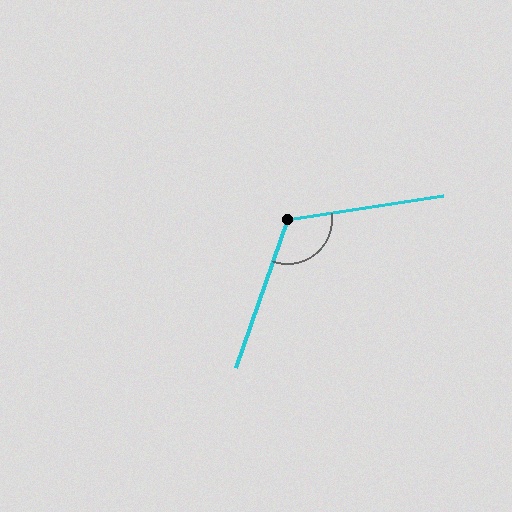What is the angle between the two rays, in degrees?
Approximately 118 degrees.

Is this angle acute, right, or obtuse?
It is obtuse.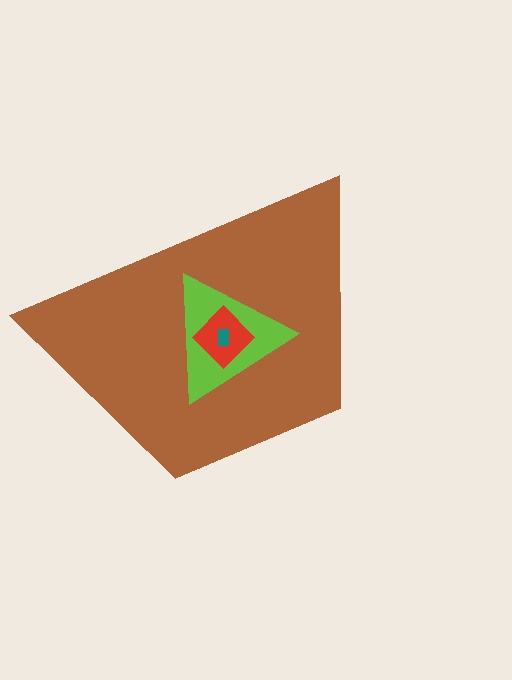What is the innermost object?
The teal rectangle.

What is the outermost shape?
The brown trapezoid.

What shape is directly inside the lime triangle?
The red diamond.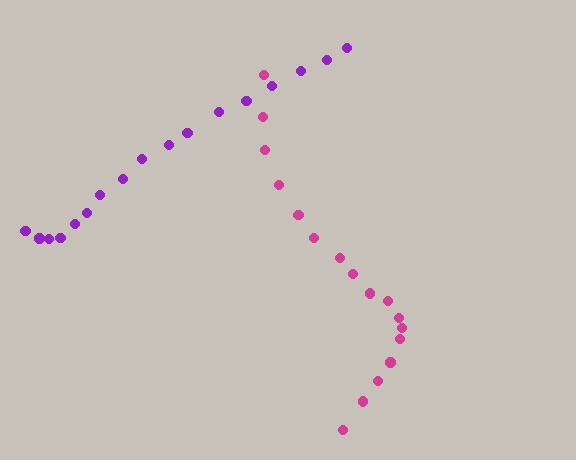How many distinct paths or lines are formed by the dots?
There are 2 distinct paths.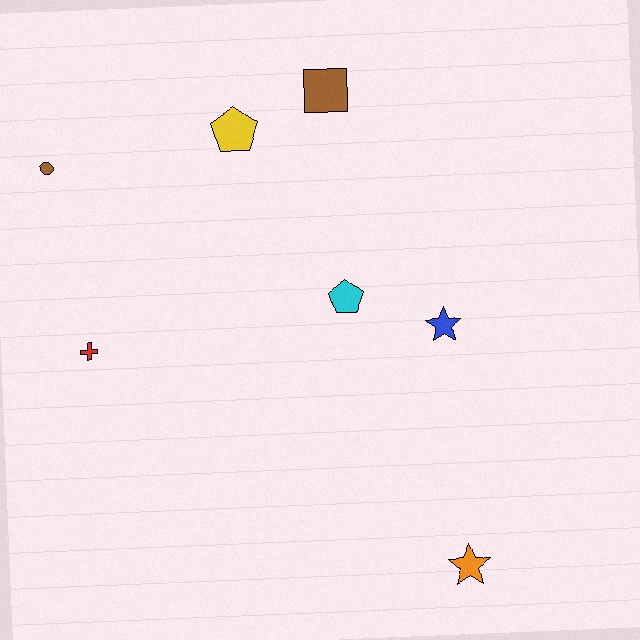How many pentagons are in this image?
There are 2 pentagons.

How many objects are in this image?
There are 7 objects.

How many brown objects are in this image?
There are 2 brown objects.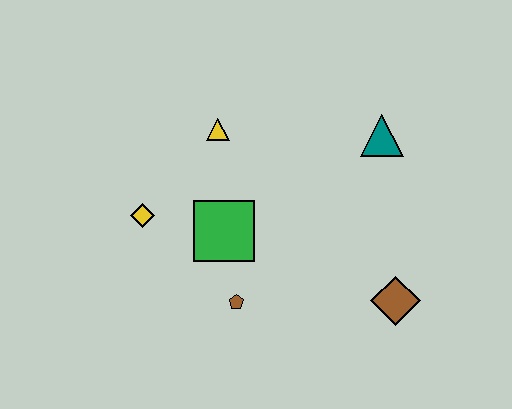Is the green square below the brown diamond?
No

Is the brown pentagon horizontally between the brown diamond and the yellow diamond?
Yes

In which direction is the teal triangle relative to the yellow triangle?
The teal triangle is to the right of the yellow triangle.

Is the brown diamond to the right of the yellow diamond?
Yes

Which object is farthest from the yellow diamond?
The brown diamond is farthest from the yellow diamond.